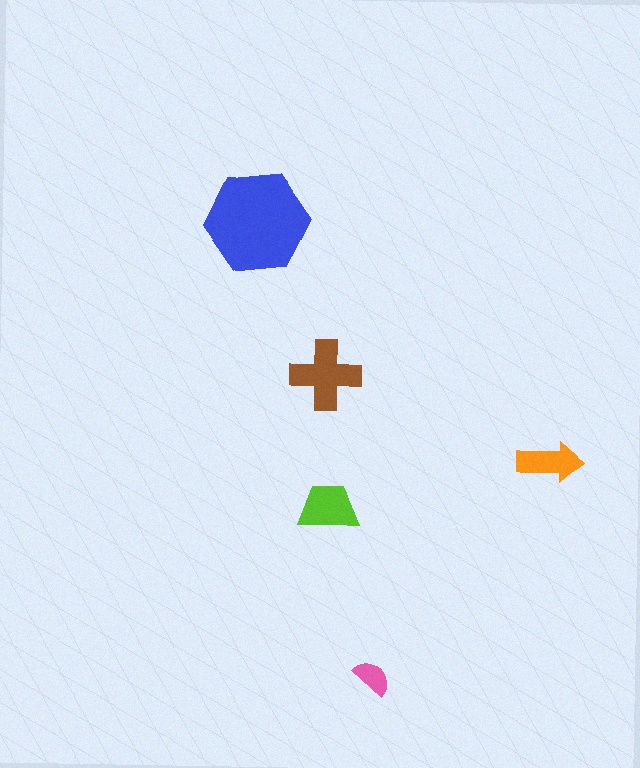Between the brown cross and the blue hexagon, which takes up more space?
The blue hexagon.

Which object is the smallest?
The pink semicircle.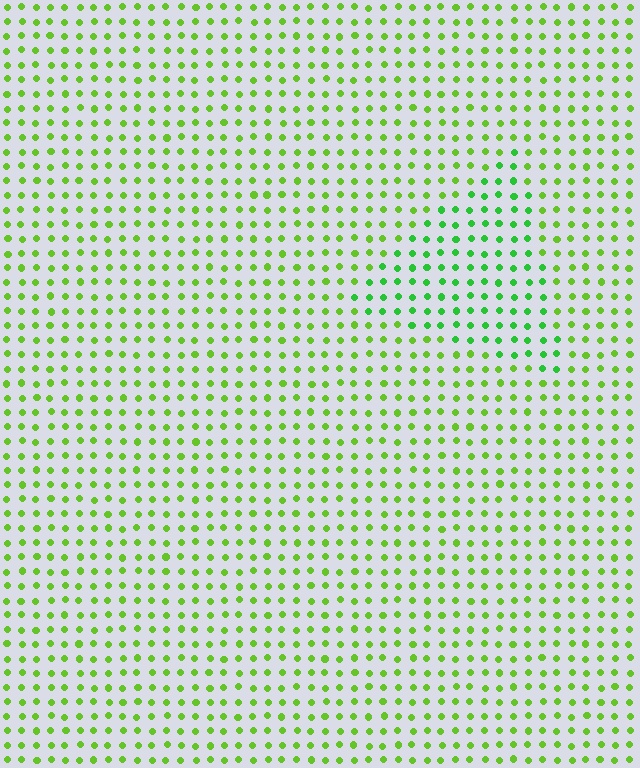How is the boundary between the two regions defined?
The boundary is defined purely by a slight shift in hue (about 29 degrees). Spacing, size, and orientation are identical on both sides.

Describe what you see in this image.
The image is filled with small lime elements in a uniform arrangement. A triangle-shaped region is visible where the elements are tinted to a slightly different hue, forming a subtle color boundary.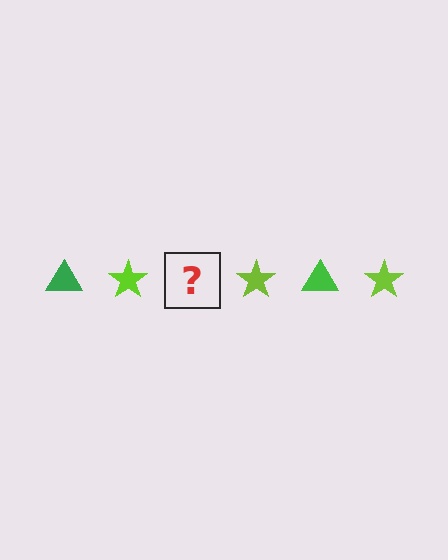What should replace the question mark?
The question mark should be replaced with a green triangle.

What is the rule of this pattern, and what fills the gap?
The rule is that the pattern alternates between green triangle and lime star. The gap should be filled with a green triangle.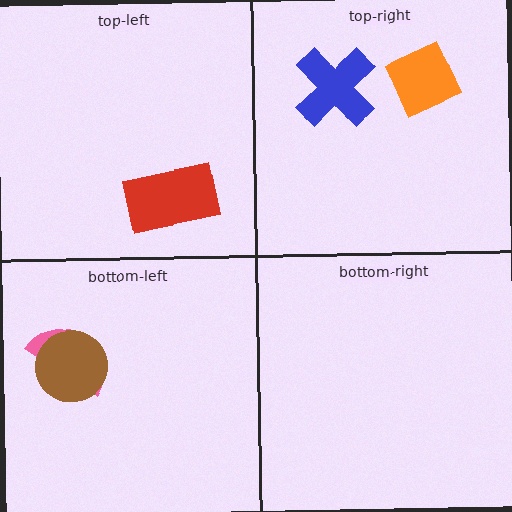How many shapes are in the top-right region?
2.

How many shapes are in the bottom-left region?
2.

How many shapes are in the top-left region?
1.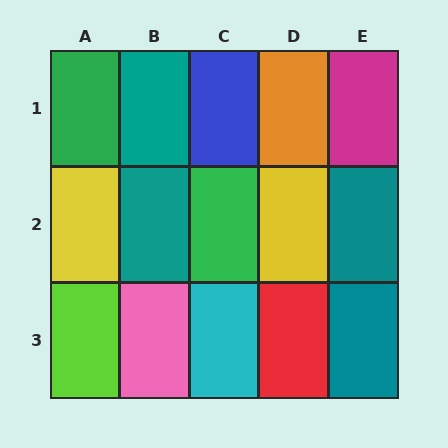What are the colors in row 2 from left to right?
Yellow, teal, green, yellow, teal.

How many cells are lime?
1 cell is lime.